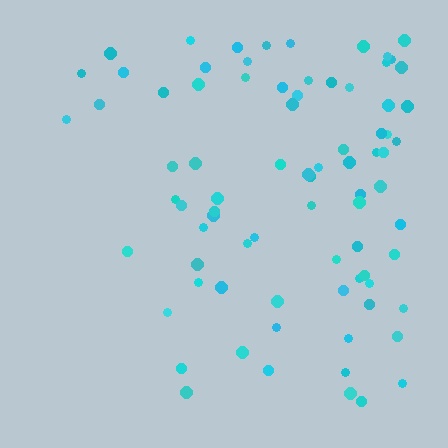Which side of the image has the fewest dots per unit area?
The left.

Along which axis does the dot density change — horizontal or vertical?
Horizontal.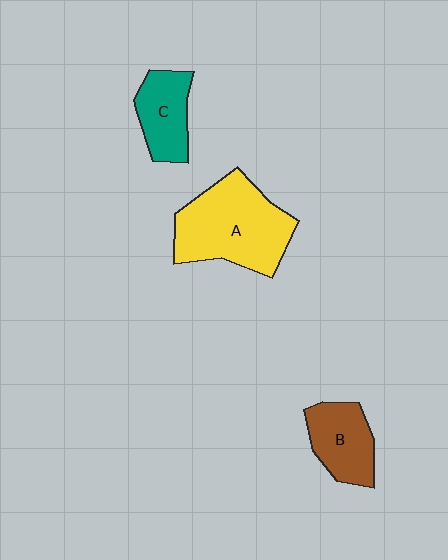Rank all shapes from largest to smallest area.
From largest to smallest: A (yellow), B (brown), C (teal).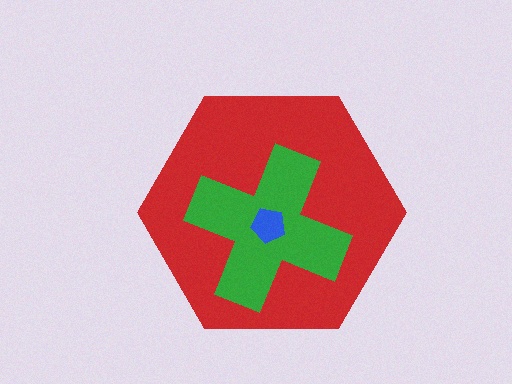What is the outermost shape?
The red hexagon.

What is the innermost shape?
The blue pentagon.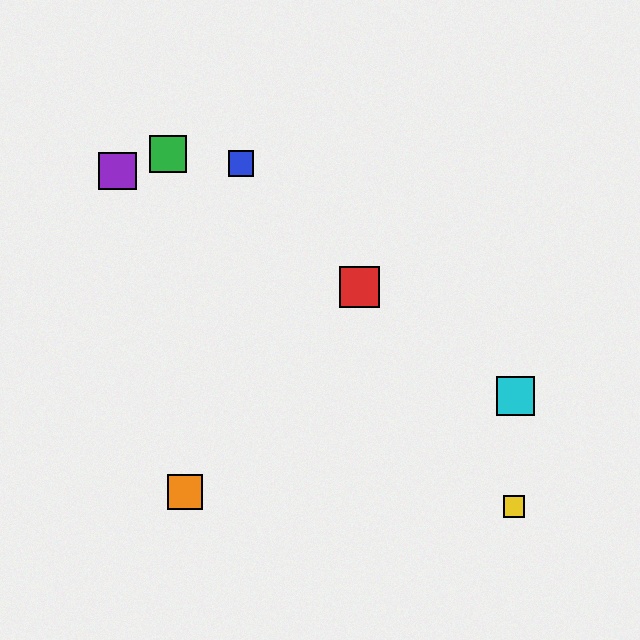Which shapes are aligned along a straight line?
The red square, the green square, the cyan square are aligned along a straight line.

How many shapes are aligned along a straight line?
3 shapes (the red square, the green square, the cyan square) are aligned along a straight line.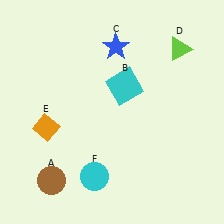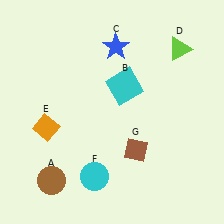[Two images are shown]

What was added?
A brown diamond (G) was added in Image 2.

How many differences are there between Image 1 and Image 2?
There is 1 difference between the two images.